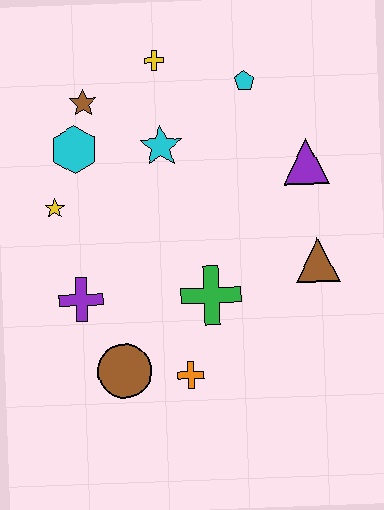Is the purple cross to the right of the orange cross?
No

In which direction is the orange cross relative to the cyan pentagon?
The orange cross is below the cyan pentagon.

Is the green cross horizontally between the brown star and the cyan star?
No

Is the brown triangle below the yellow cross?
Yes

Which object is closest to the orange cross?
The brown circle is closest to the orange cross.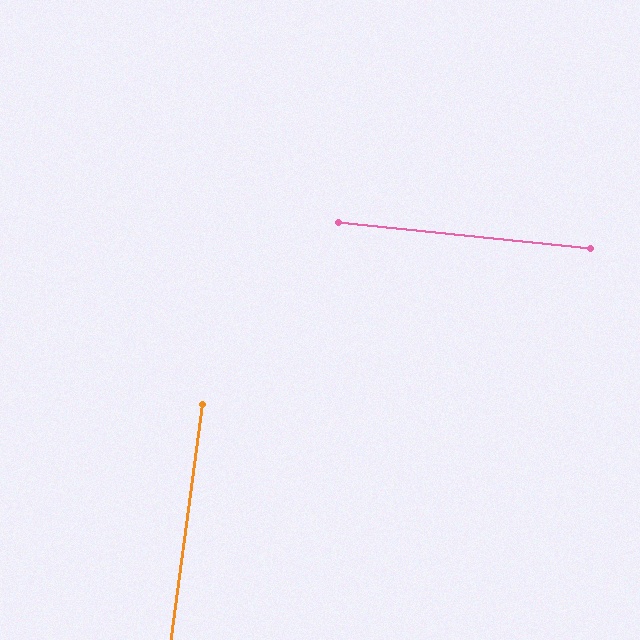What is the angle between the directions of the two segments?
Approximately 88 degrees.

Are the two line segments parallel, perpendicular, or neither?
Perpendicular — they meet at approximately 88°.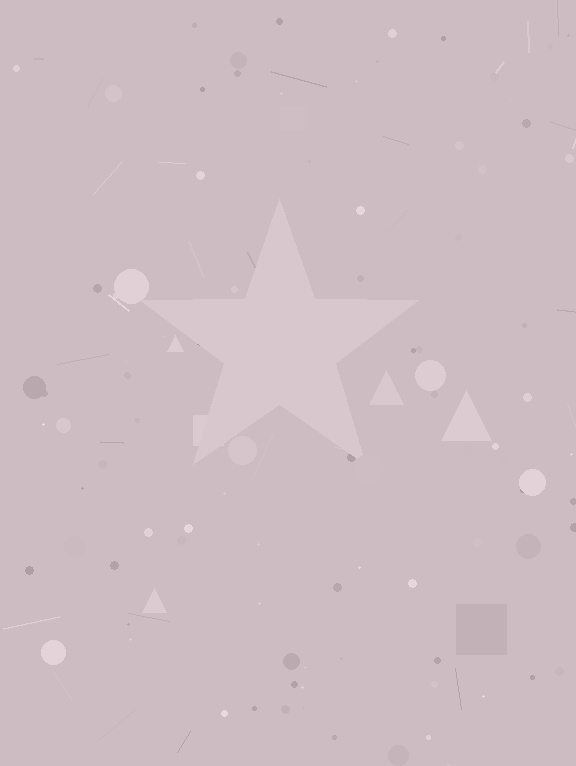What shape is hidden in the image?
A star is hidden in the image.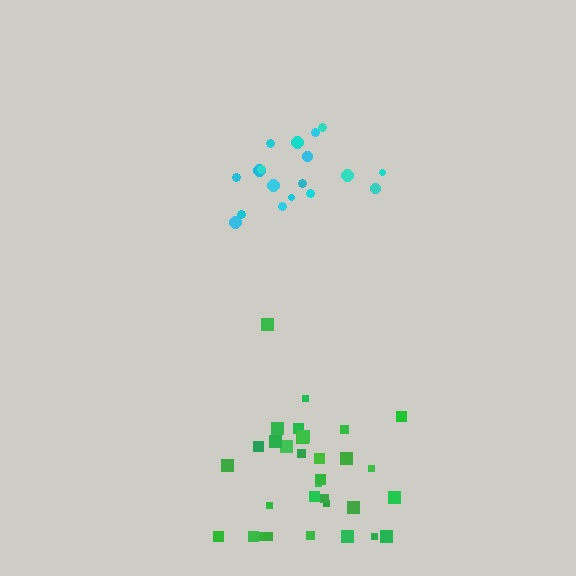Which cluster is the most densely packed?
Cyan.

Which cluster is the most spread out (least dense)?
Green.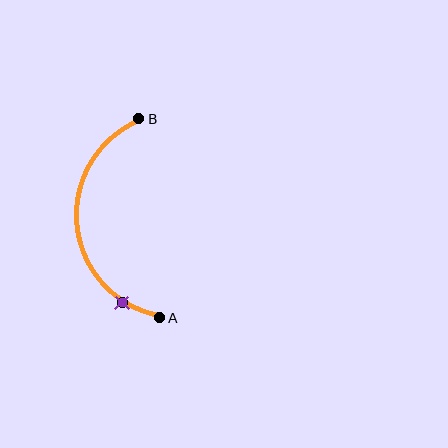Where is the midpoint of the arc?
The arc midpoint is the point on the curve farthest from the straight line joining A and B. It sits to the left of that line.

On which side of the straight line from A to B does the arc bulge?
The arc bulges to the left of the straight line connecting A and B.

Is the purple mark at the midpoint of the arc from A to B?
No. The purple mark lies on the arc but is closer to endpoint A. The arc midpoint would be at the point on the curve equidistant along the arc from both A and B.